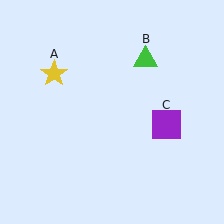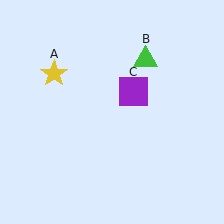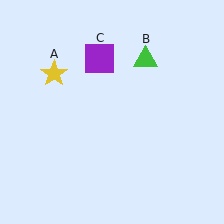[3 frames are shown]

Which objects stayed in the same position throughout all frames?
Yellow star (object A) and green triangle (object B) remained stationary.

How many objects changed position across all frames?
1 object changed position: purple square (object C).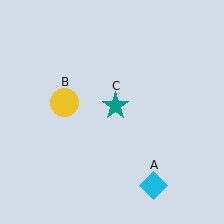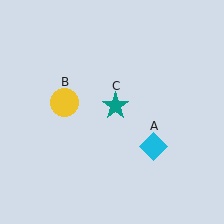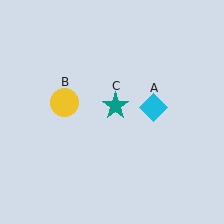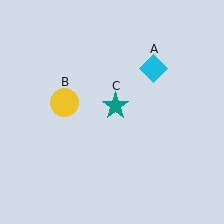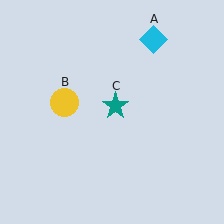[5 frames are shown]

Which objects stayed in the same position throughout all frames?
Yellow circle (object B) and teal star (object C) remained stationary.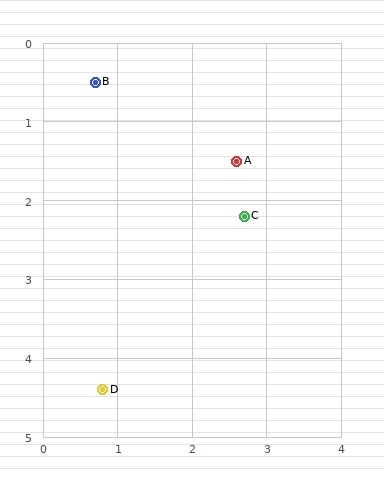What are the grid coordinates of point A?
Point A is at approximately (2.6, 1.5).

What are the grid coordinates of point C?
Point C is at approximately (2.7, 2.2).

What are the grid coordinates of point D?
Point D is at approximately (0.8, 4.4).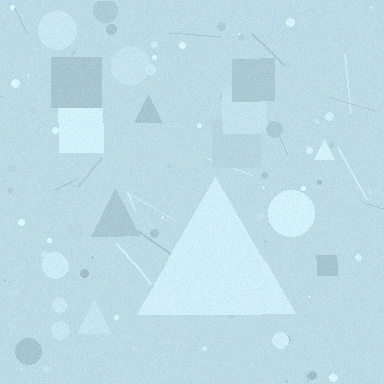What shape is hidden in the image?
A triangle is hidden in the image.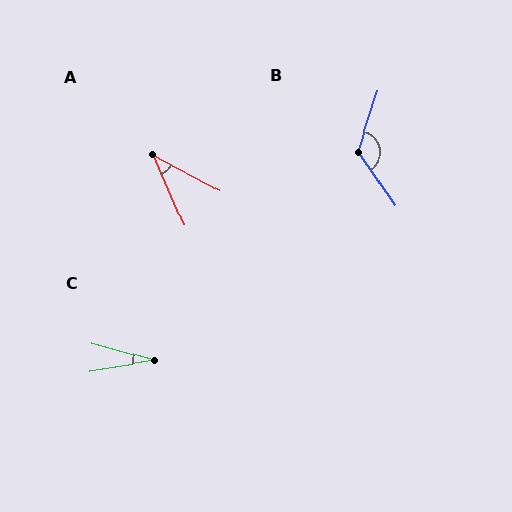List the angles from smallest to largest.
C (24°), A (38°), B (128°).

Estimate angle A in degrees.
Approximately 38 degrees.